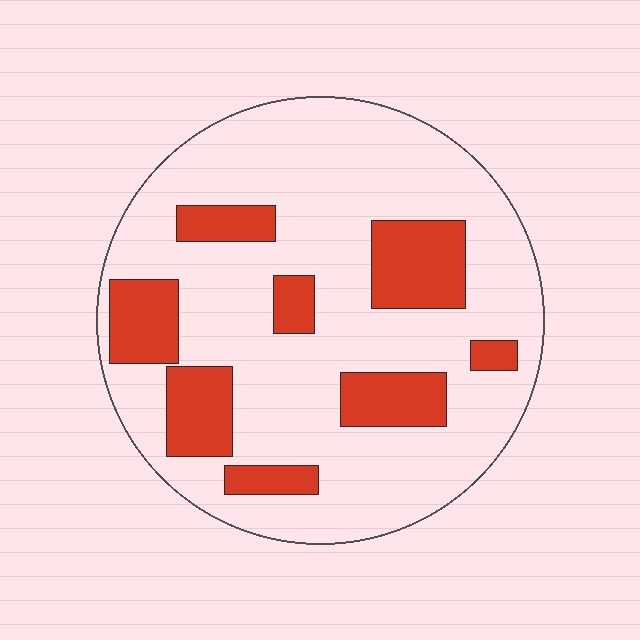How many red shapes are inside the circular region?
8.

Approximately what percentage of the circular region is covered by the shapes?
Approximately 25%.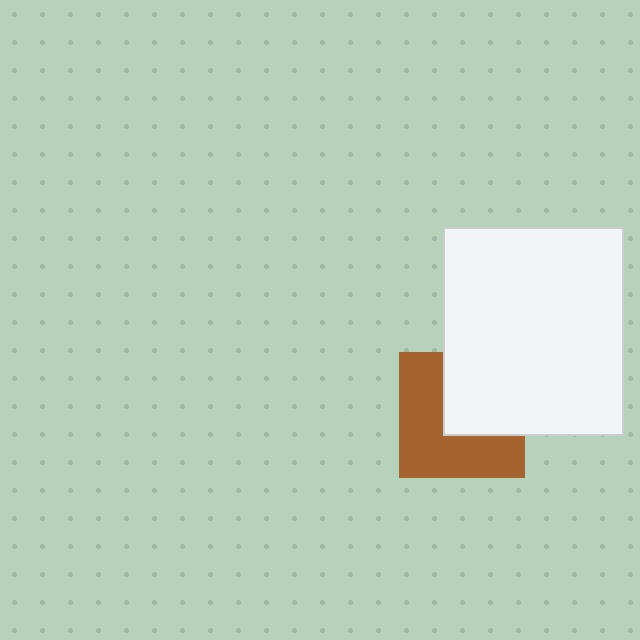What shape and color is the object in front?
The object in front is a white rectangle.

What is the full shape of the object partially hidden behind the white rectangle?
The partially hidden object is a brown square.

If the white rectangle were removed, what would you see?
You would see the complete brown square.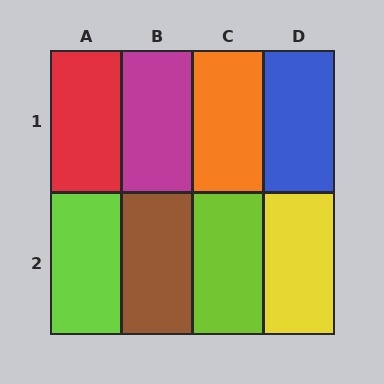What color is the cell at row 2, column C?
Lime.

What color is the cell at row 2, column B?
Brown.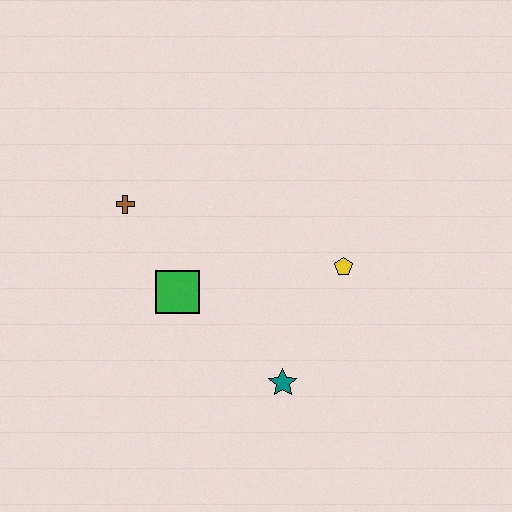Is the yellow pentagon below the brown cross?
Yes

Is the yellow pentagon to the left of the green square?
No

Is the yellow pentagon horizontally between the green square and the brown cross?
No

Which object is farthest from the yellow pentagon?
The brown cross is farthest from the yellow pentagon.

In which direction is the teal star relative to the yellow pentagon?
The teal star is below the yellow pentagon.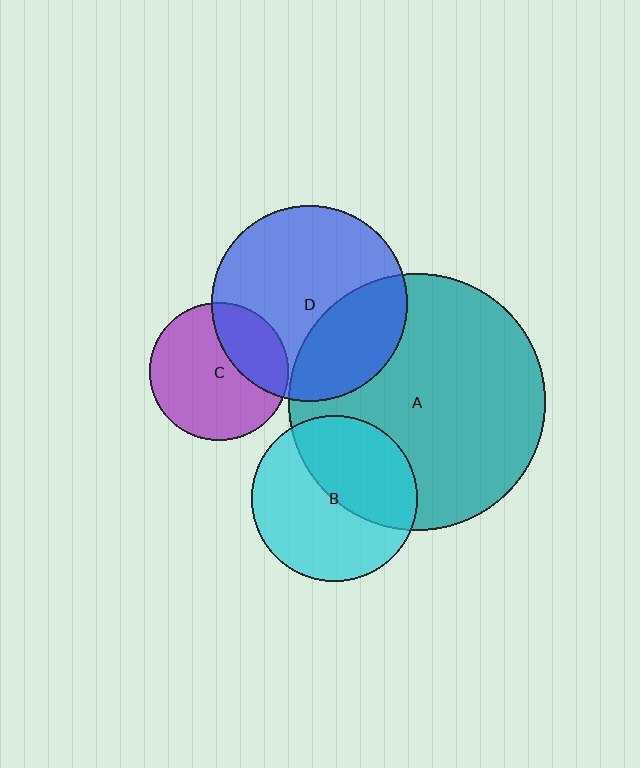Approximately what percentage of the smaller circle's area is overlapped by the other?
Approximately 45%.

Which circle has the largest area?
Circle A (teal).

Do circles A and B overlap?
Yes.